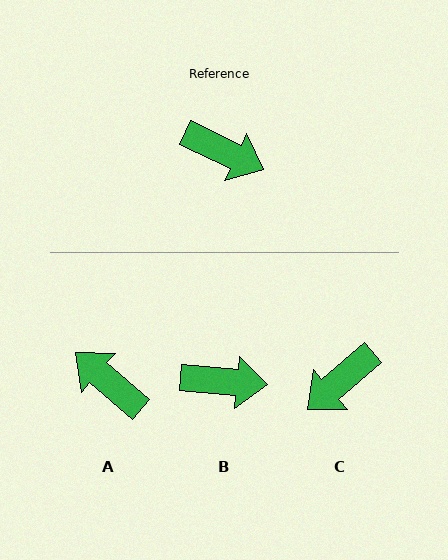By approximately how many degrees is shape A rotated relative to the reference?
Approximately 164 degrees counter-clockwise.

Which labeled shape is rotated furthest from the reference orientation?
A, about 164 degrees away.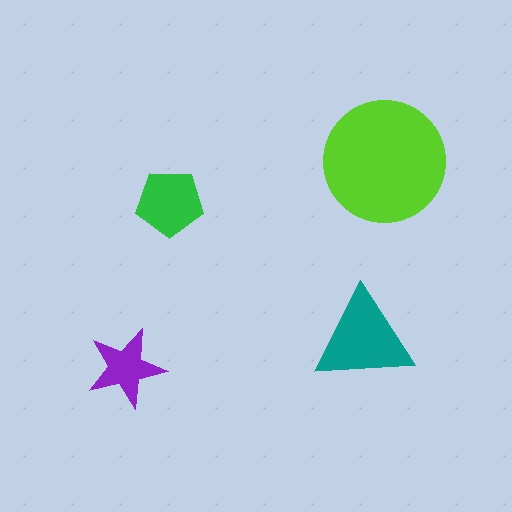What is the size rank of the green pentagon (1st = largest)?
3rd.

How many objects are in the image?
There are 4 objects in the image.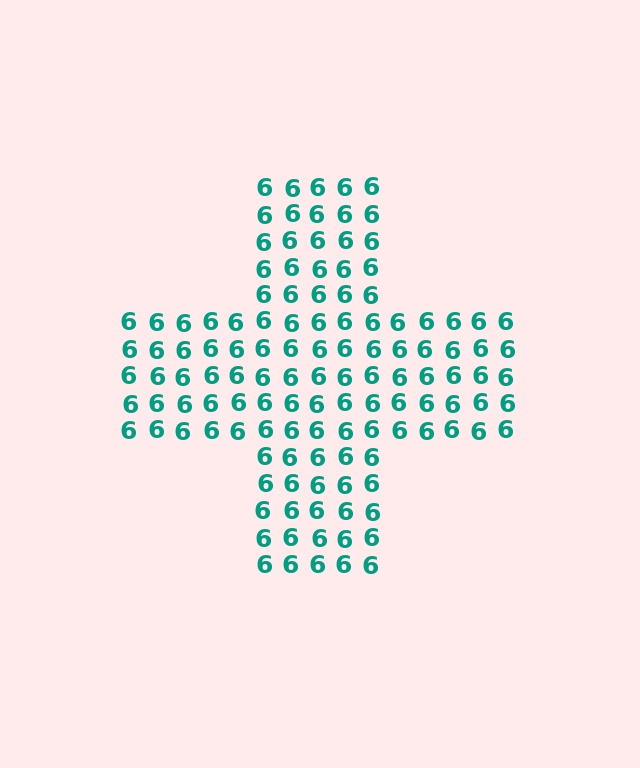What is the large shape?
The large shape is a cross.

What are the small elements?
The small elements are digit 6's.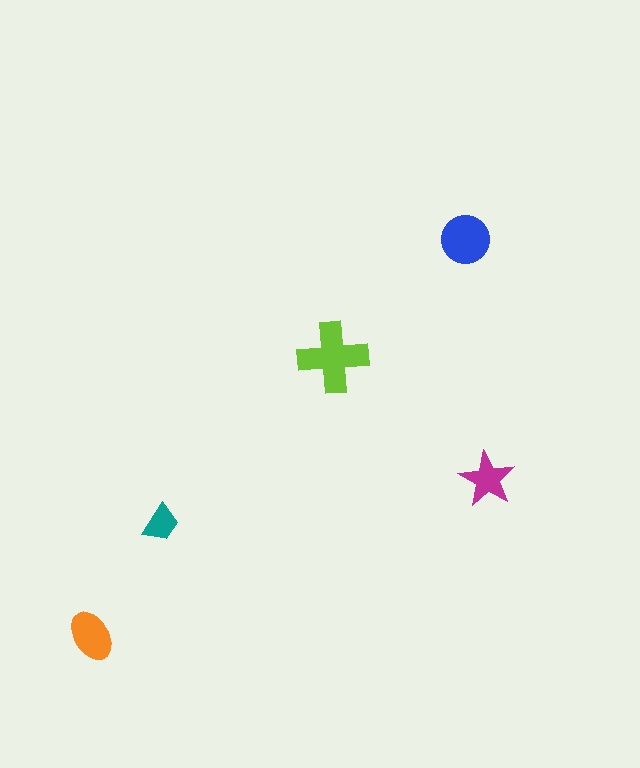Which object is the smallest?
The teal trapezoid.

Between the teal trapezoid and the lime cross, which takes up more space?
The lime cross.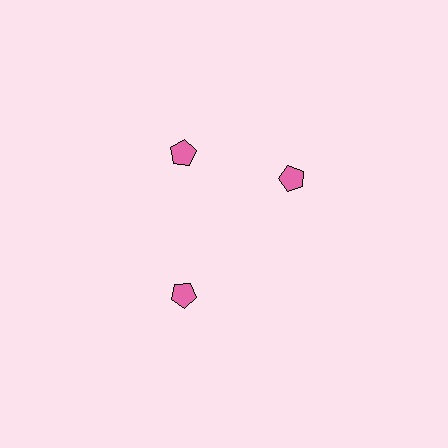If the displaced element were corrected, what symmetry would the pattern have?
It would have 3-fold rotational symmetry — the pattern would map onto itself every 120 degrees.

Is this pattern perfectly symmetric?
No. The 3 pink pentagons are arranged in a ring, but one element near the 3 o'clock position is rotated out of alignment along the ring, breaking the 3-fold rotational symmetry.